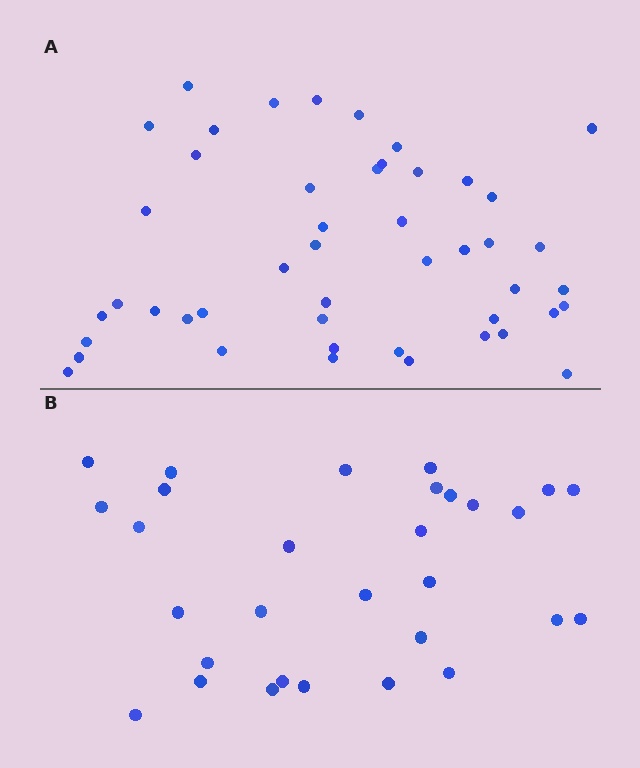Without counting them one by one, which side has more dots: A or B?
Region A (the top region) has more dots.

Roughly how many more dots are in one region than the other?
Region A has approximately 15 more dots than region B.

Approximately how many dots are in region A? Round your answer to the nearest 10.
About 50 dots. (The exact count is 47, which rounds to 50.)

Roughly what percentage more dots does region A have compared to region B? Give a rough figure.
About 55% more.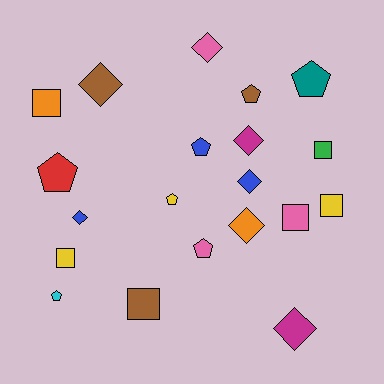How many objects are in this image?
There are 20 objects.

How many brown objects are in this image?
There are 3 brown objects.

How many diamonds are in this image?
There are 7 diamonds.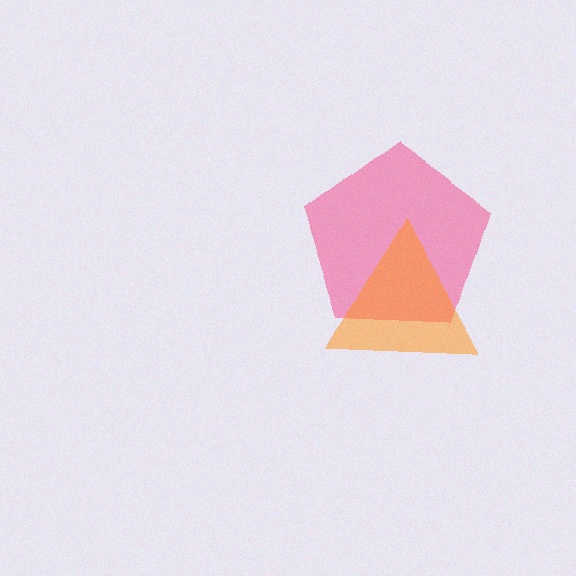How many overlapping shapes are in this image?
There are 2 overlapping shapes in the image.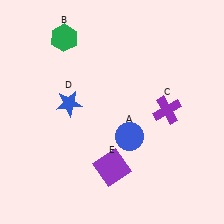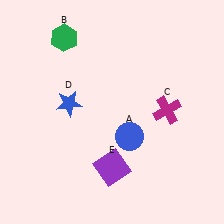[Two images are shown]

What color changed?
The cross (C) changed from purple in Image 1 to magenta in Image 2.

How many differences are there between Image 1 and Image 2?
There is 1 difference between the two images.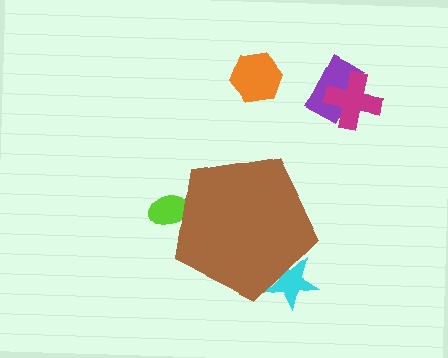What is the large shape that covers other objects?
A brown pentagon.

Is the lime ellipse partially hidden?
Yes, the lime ellipse is partially hidden behind the brown pentagon.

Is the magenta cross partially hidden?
No, the magenta cross is fully visible.